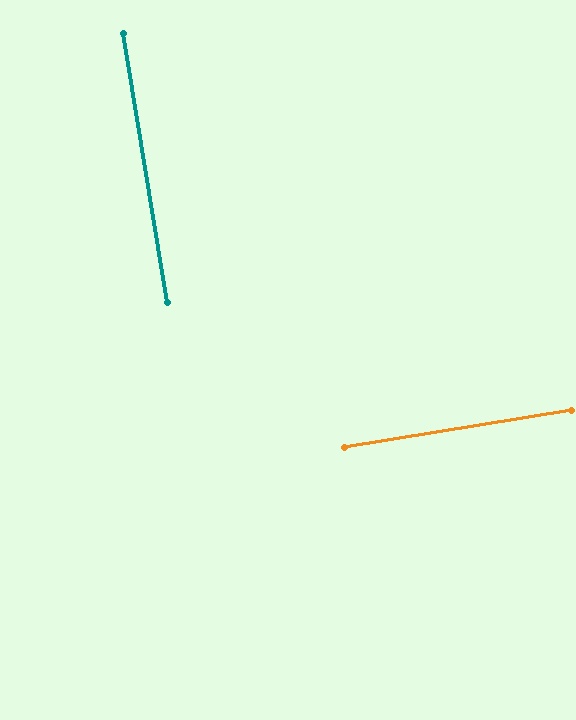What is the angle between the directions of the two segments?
Approximately 90 degrees.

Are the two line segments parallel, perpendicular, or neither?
Perpendicular — they meet at approximately 90°.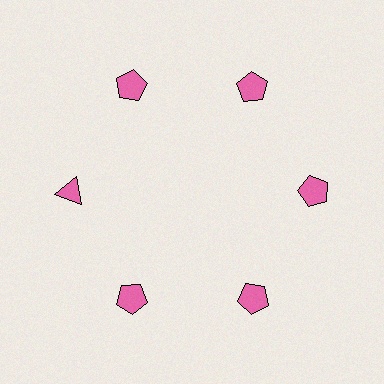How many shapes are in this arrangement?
There are 6 shapes arranged in a ring pattern.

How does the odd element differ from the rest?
It has a different shape: triangle instead of pentagon.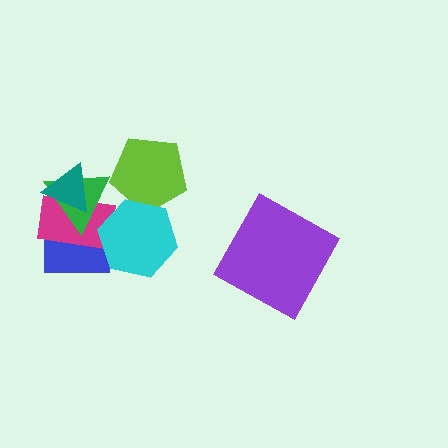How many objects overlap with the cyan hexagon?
3 objects overlap with the cyan hexagon.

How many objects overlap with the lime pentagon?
1 object overlaps with the lime pentagon.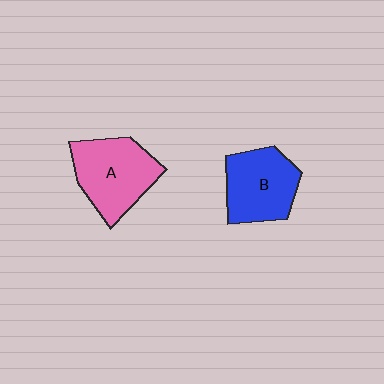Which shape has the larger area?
Shape A (pink).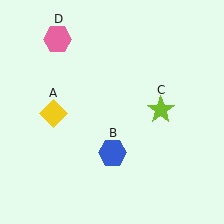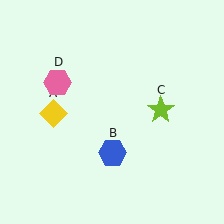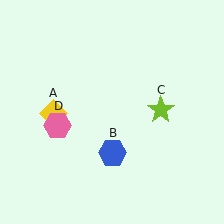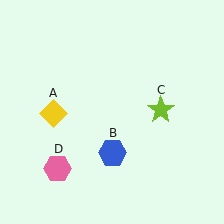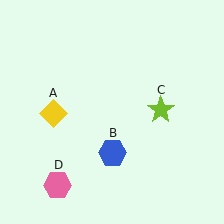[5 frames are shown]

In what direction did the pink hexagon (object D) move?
The pink hexagon (object D) moved down.